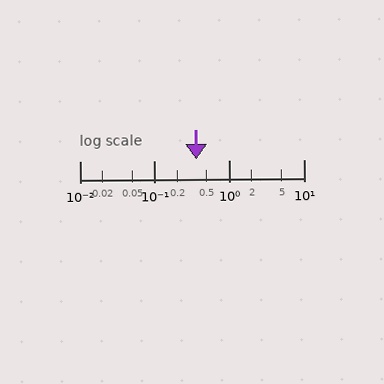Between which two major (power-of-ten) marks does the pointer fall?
The pointer is between 0.1 and 1.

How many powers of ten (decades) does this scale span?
The scale spans 3 decades, from 0.01 to 10.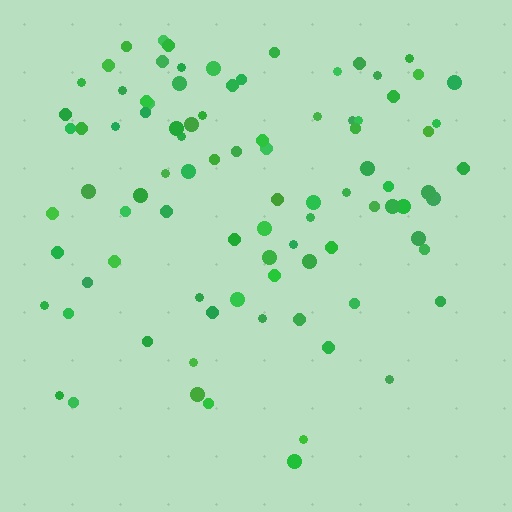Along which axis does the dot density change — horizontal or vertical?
Vertical.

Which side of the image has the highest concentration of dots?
The top.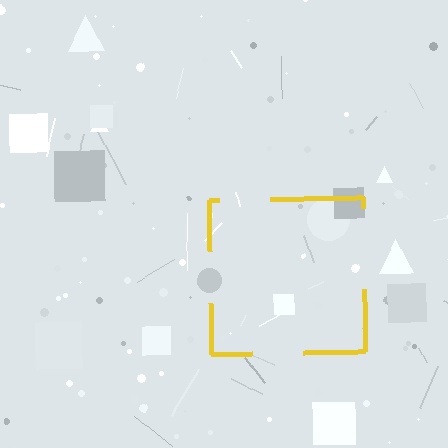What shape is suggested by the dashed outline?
The dashed outline suggests a square.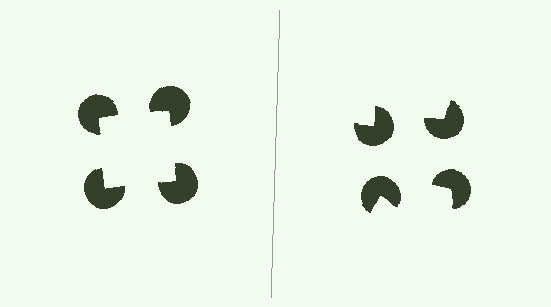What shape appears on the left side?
An illusory square.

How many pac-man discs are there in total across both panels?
8 — 4 on each side.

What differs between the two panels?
The pac-man discs are positioned identically on both sides; only the wedge orientations differ. On the left they align to a square; on the right they are misaligned.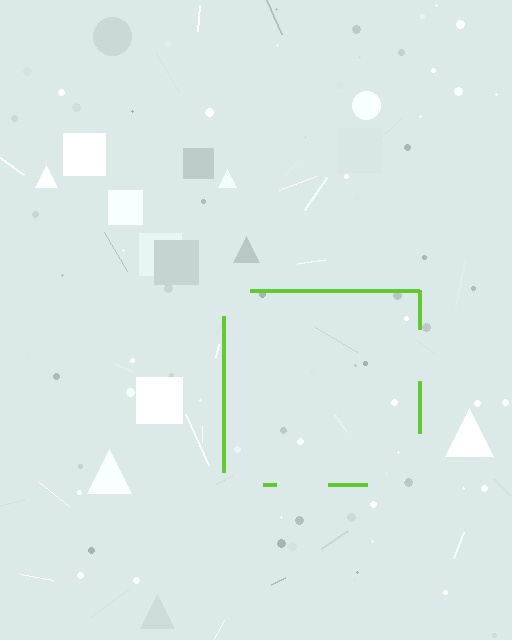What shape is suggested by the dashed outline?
The dashed outline suggests a square.